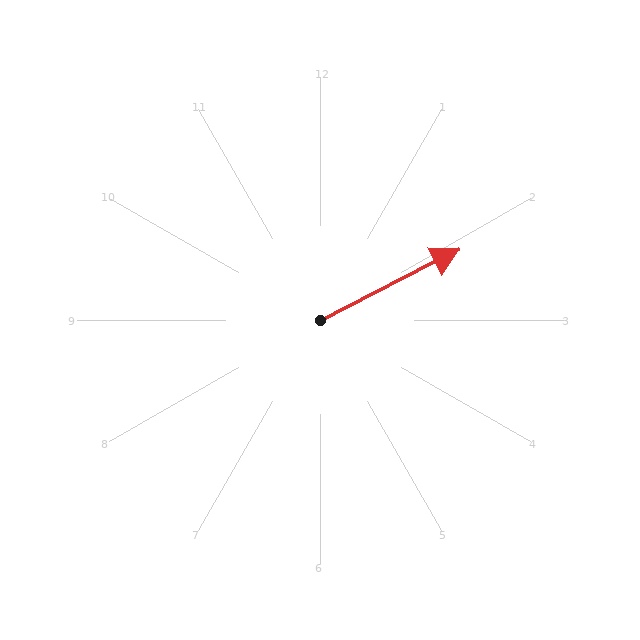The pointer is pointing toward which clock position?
Roughly 2 o'clock.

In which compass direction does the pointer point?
Northeast.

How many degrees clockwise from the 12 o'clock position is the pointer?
Approximately 63 degrees.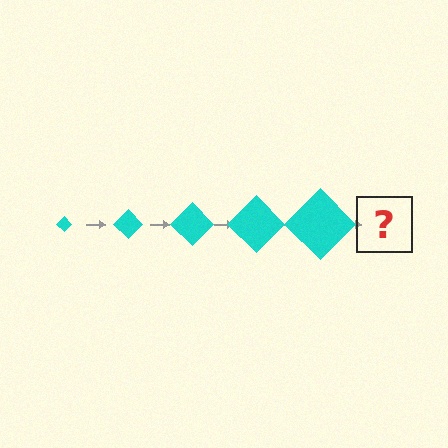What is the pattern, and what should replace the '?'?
The pattern is that the diamond gets progressively larger each step. The '?' should be a cyan diamond, larger than the previous one.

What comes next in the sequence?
The next element should be a cyan diamond, larger than the previous one.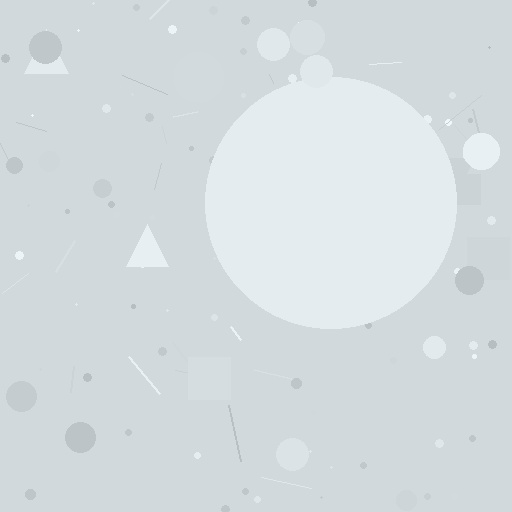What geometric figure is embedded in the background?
A circle is embedded in the background.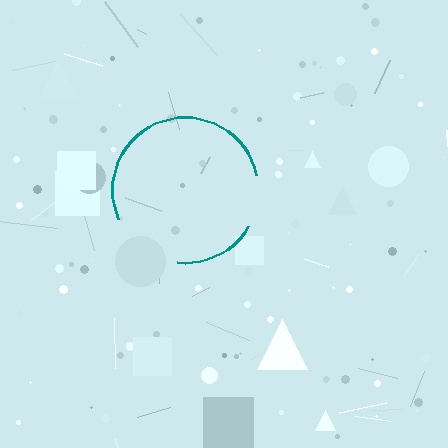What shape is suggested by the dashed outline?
The dashed outline suggests a circle.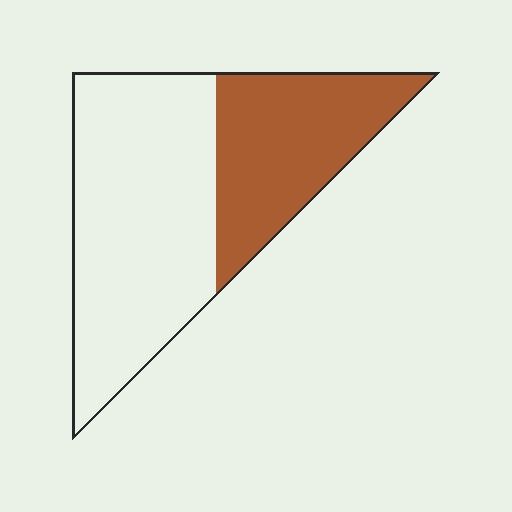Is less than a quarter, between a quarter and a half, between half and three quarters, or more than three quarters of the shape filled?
Between a quarter and a half.